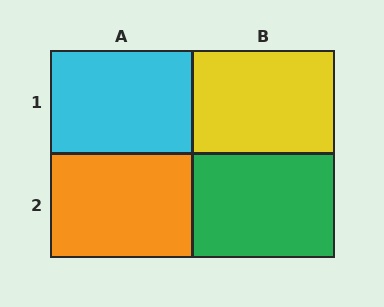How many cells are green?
1 cell is green.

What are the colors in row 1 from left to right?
Cyan, yellow.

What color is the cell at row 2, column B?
Green.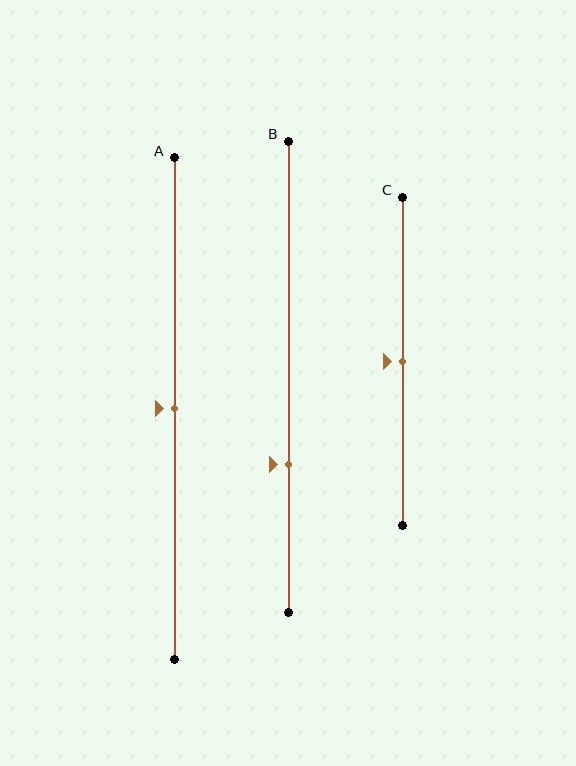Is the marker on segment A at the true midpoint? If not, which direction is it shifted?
Yes, the marker on segment A is at the true midpoint.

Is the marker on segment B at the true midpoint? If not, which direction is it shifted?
No, the marker on segment B is shifted downward by about 19% of the segment length.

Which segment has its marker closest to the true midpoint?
Segment A has its marker closest to the true midpoint.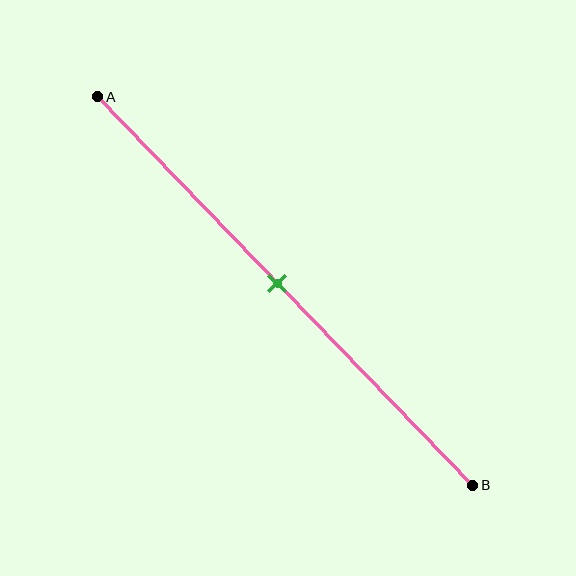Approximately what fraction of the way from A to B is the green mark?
The green mark is approximately 50% of the way from A to B.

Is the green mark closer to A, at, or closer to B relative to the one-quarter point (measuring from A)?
The green mark is closer to point B than the one-quarter point of segment AB.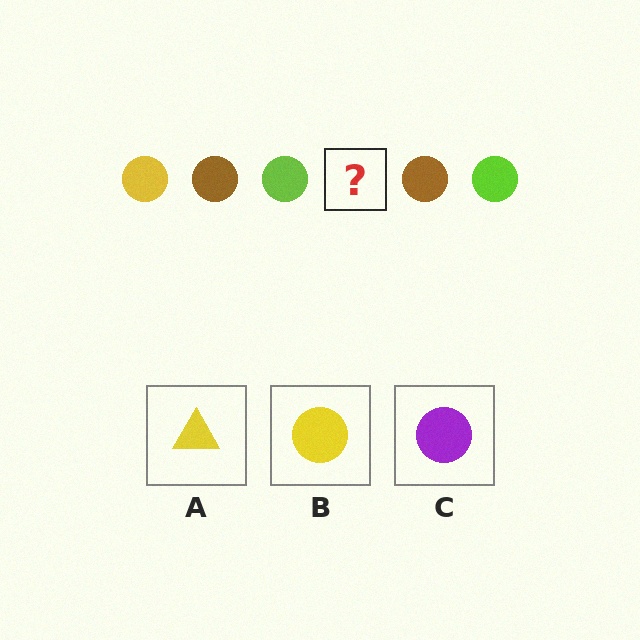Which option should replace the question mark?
Option B.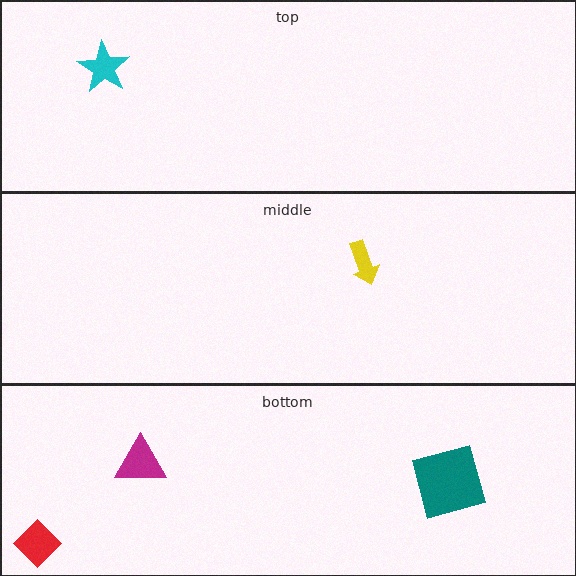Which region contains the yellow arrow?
The middle region.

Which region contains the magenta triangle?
The bottom region.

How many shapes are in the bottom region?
3.